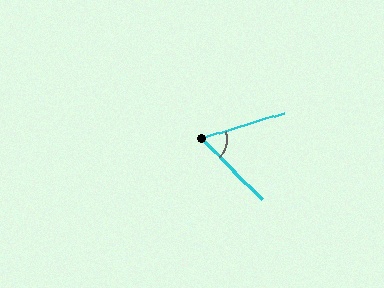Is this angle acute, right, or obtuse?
It is acute.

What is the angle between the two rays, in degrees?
Approximately 62 degrees.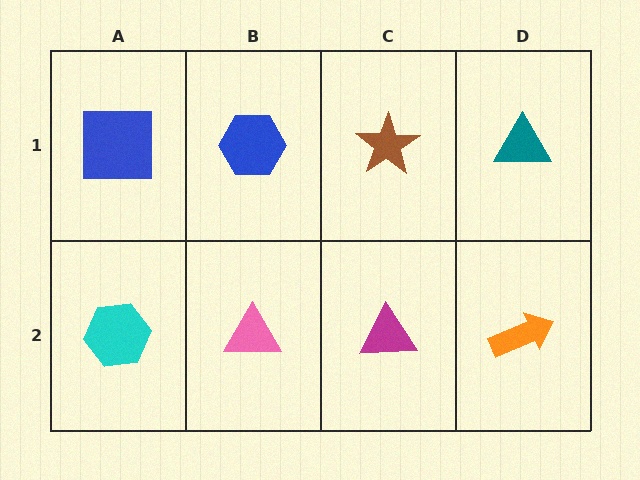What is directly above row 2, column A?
A blue square.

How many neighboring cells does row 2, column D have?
2.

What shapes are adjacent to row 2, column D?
A teal triangle (row 1, column D), a magenta triangle (row 2, column C).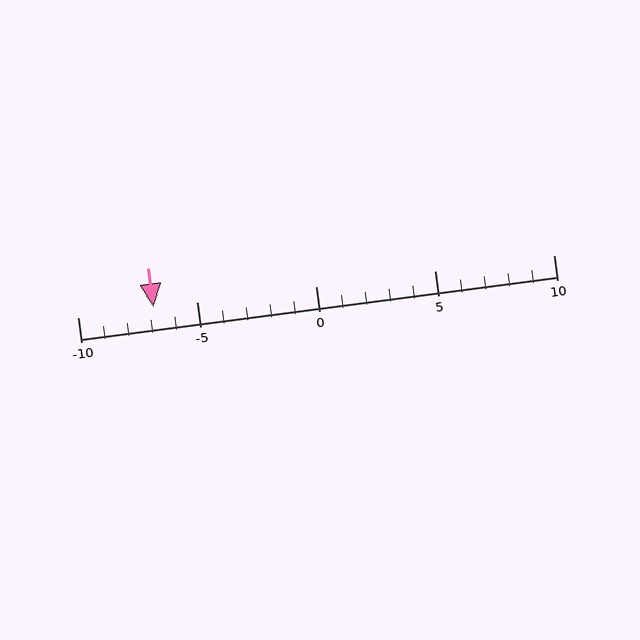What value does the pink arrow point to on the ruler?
The pink arrow points to approximately -7.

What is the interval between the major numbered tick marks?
The major tick marks are spaced 5 units apart.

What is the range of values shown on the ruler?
The ruler shows values from -10 to 10.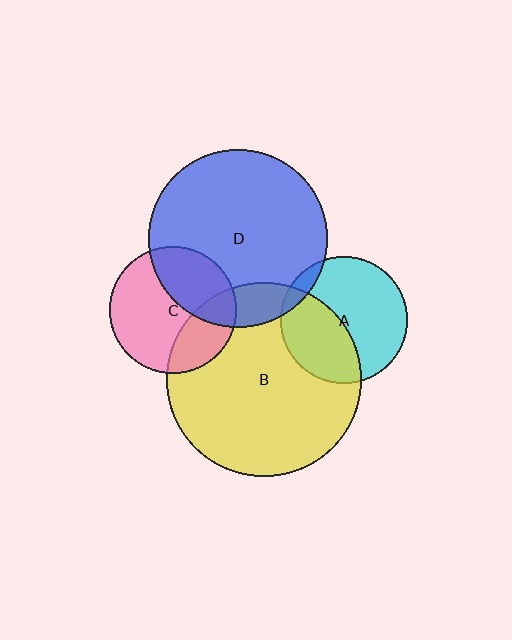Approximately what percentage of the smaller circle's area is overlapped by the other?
Approximately 30%.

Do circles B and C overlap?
Yes.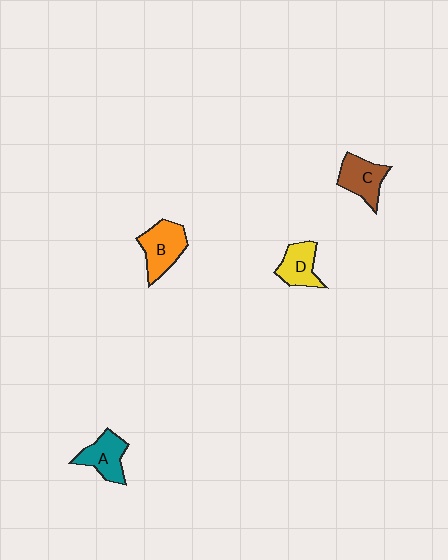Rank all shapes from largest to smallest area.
From largest to smallest: B (orange), C (brown), A (teal), D (yellow).